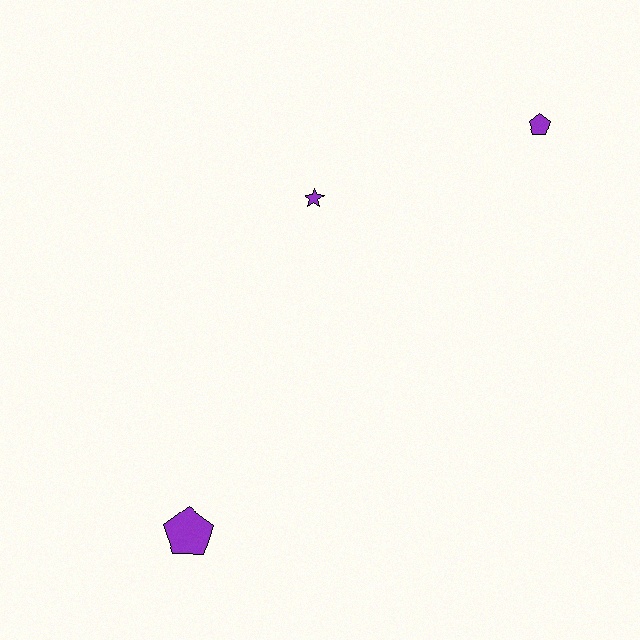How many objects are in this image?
There are 3 objects.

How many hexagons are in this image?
There are no hexagons.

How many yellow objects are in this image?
There are no yellow objects.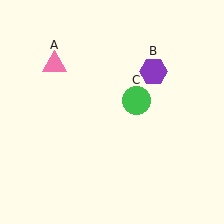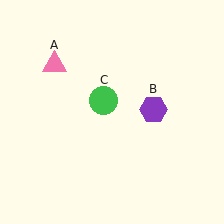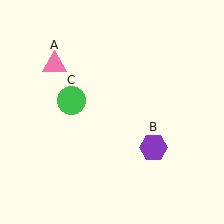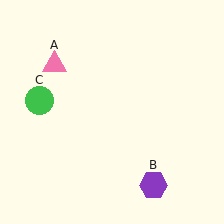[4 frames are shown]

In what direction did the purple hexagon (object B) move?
The purple hexagon (object B) moved down.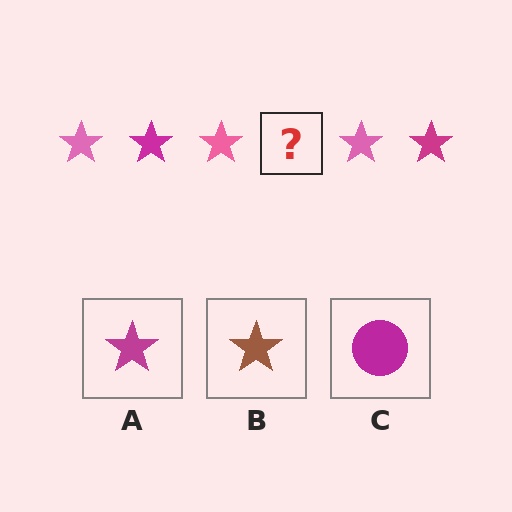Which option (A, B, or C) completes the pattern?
A.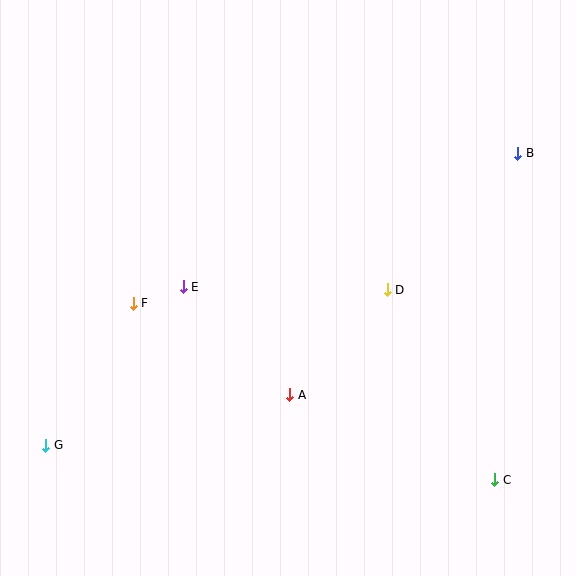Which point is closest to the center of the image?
Point D at (387, 290) is closest to the center.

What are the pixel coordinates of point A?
Point A is at (290, 395).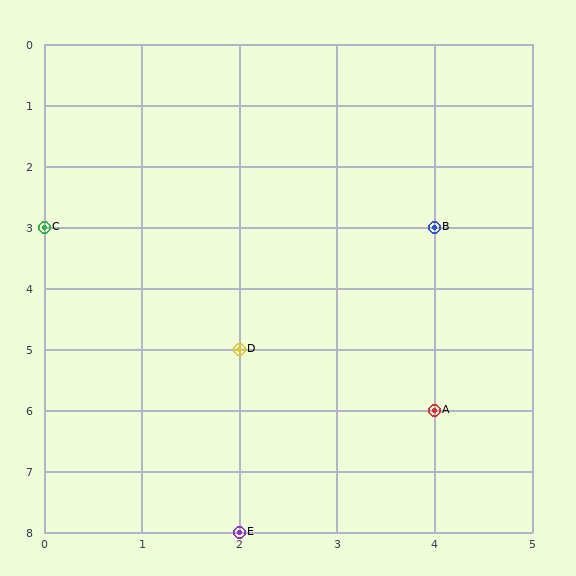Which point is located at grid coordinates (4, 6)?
Point A is at (4, 6).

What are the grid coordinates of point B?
Point B is at grid coordinates (4, 3).